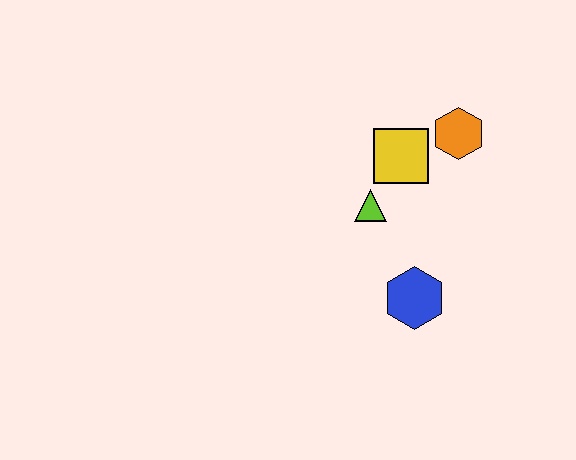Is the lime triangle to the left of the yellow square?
Yes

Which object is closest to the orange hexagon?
The yellow square is closest to the orange hexagon.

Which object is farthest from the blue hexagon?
The orange hexagon is farthest from the blue hexagon.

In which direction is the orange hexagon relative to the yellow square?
The orange hexagon is to the right of the yellow square.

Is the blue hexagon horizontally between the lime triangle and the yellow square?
No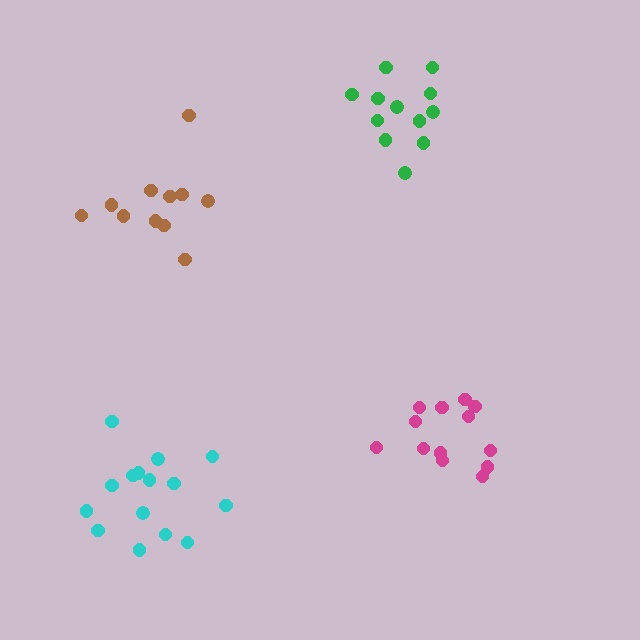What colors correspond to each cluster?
The clusters are colored: magenta, green, cyan, brown.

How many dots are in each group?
Group 1: 13 dots, Group 2: 12 dots, Group 3: 15 dots, Group 4: 11 dots (51 total).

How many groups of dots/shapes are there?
There are 4 groups.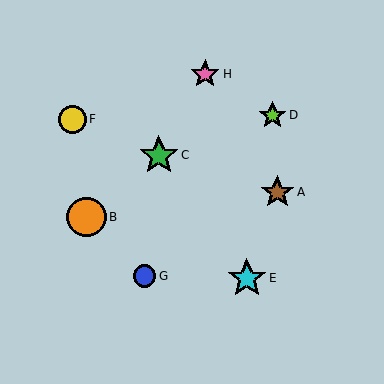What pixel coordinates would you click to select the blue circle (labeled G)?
Click at (144, 276) to select the blue circle G.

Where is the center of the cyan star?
The center of the cyan star is at (247, 278).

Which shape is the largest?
The orange circle (labeled B) is the largest.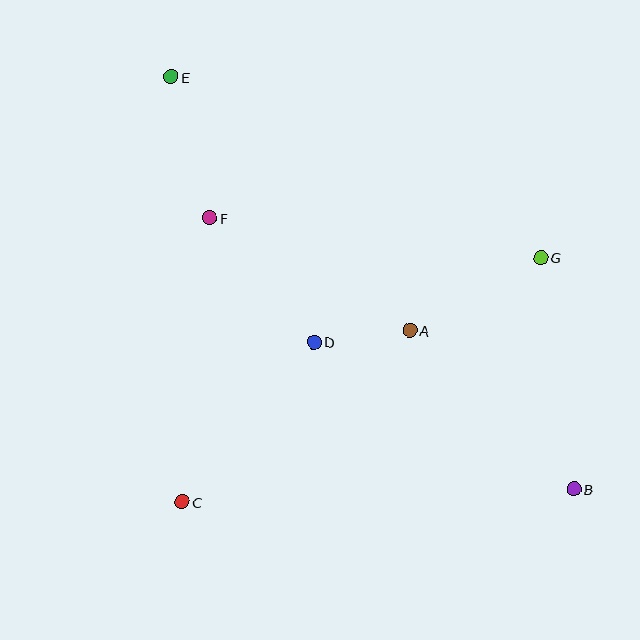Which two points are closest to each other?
Points A and D are closest to each other.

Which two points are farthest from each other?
Points B and E are farthest from each other.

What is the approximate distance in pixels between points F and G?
The distance between F and G is approximately 333 pixels.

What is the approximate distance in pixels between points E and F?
The distance between E and F is approximately 146 pixels.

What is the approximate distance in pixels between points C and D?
The distance between C and D is approximately 207 pixels.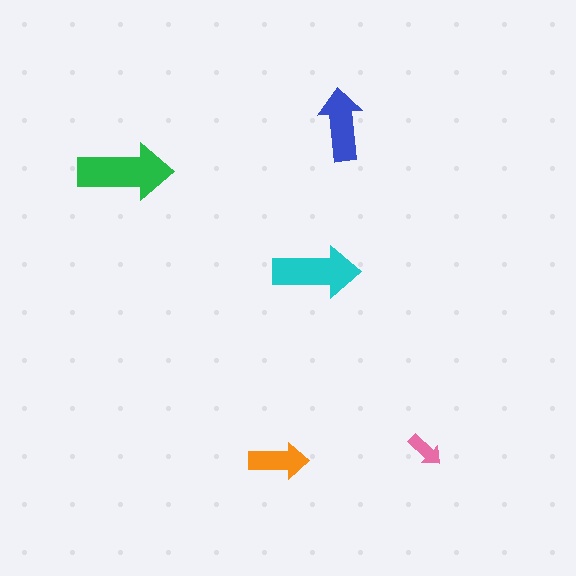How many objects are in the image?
There are 5 objects in the image.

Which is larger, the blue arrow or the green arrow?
The green one.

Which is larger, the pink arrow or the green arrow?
The green one.